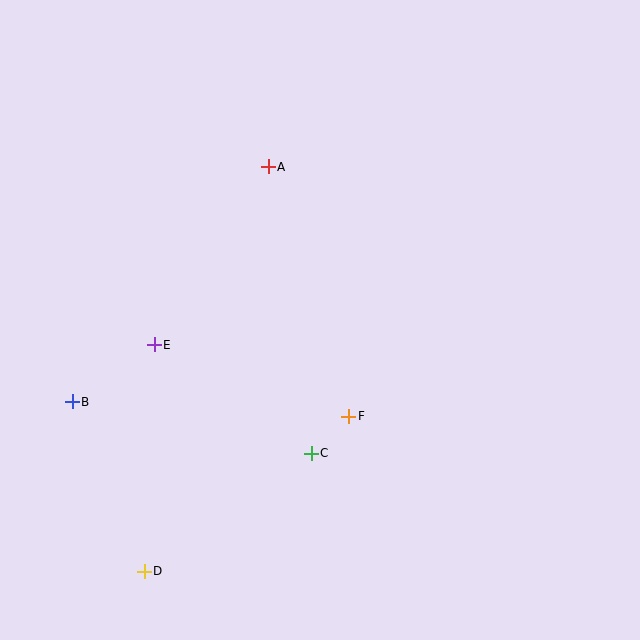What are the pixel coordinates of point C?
Point C is at (311, 453).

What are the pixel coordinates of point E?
Point E is at (154, 345).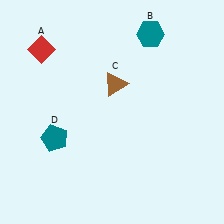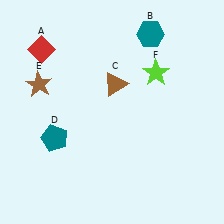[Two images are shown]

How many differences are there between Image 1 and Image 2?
There are 2 differences between the two images.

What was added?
A brown star (E), a lime star (F) were added in Image 2.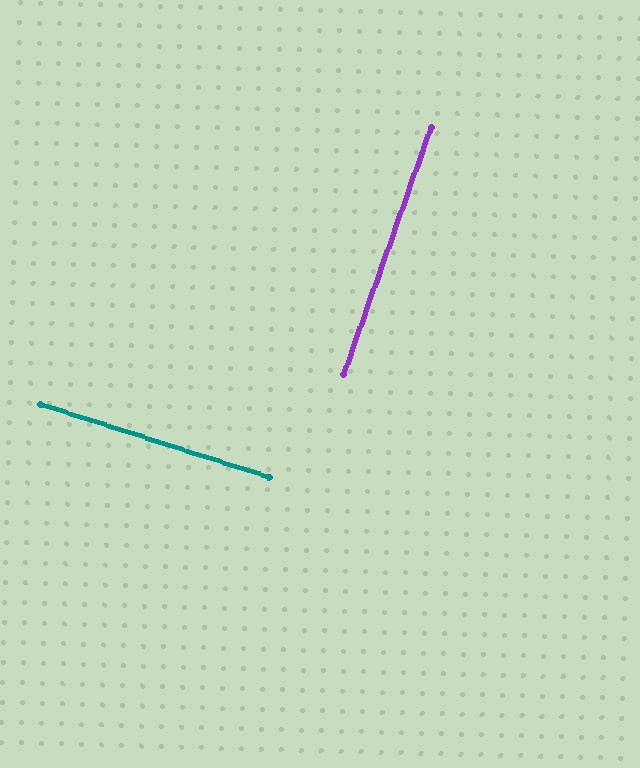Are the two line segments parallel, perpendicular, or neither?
Perpendicular — they meet at approximately 88°.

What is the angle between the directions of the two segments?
Approximately 88 degrees.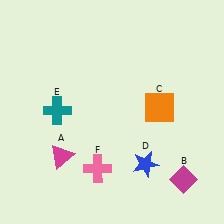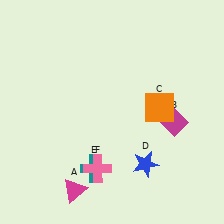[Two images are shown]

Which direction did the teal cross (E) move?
The teal cross (E) moved down.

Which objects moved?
The objects that moved are: the magenta triangle (A), the magenta diamond (B), the teal cross (E).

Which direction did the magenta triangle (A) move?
The magenta triangle (A) moved down.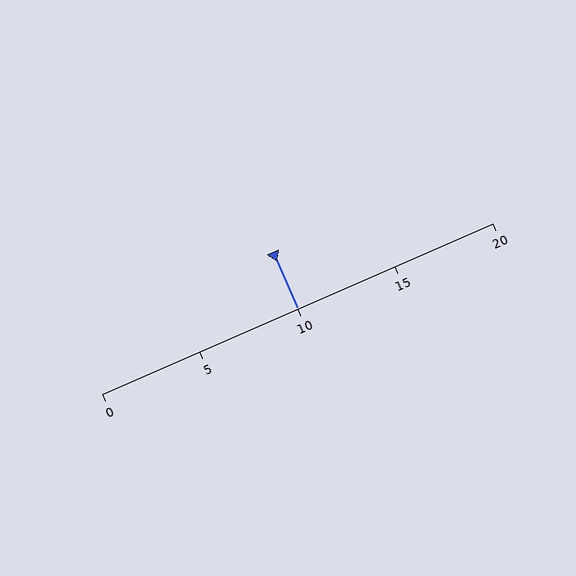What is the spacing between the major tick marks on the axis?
The major ticks are spaced 5 apart.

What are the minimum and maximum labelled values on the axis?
The axis runs from 0 to 20.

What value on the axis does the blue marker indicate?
The marker indicates approximately 10.